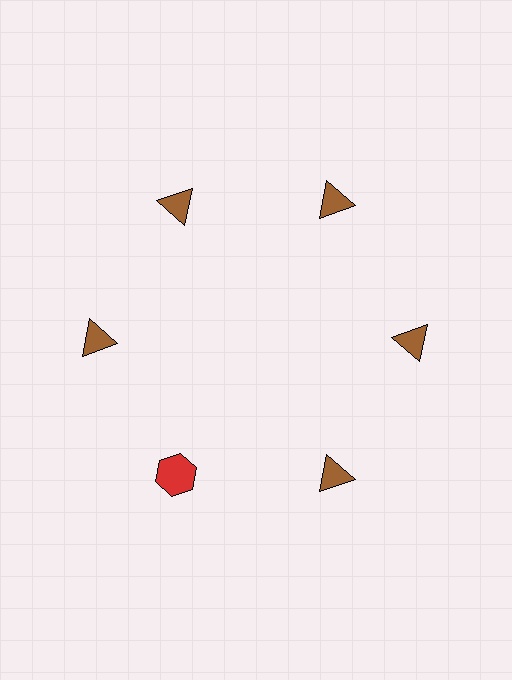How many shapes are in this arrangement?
There are 6 shapes arranged in a ring pattern.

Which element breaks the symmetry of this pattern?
The red hexagon at roughly the 7 o'clock position breaks the symmetry. All other shapes are brown triangles.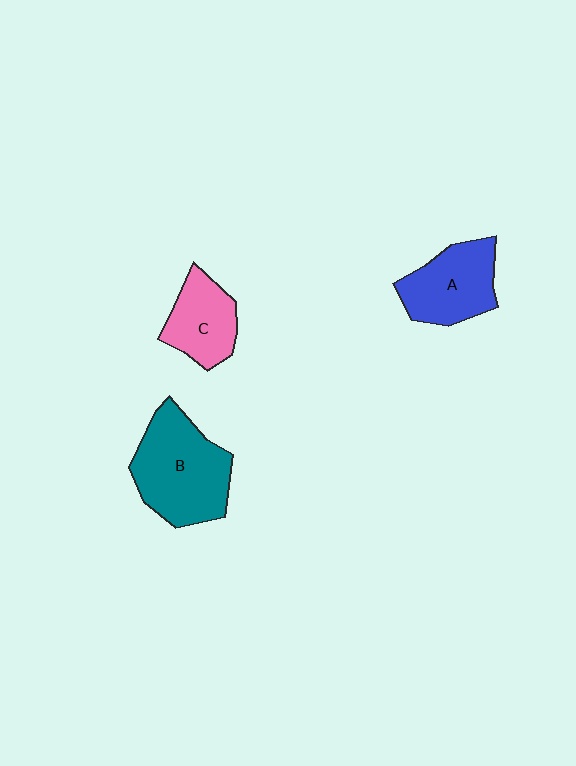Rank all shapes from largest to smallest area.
From largest to smallest: B (teal), A (blue), C (pink).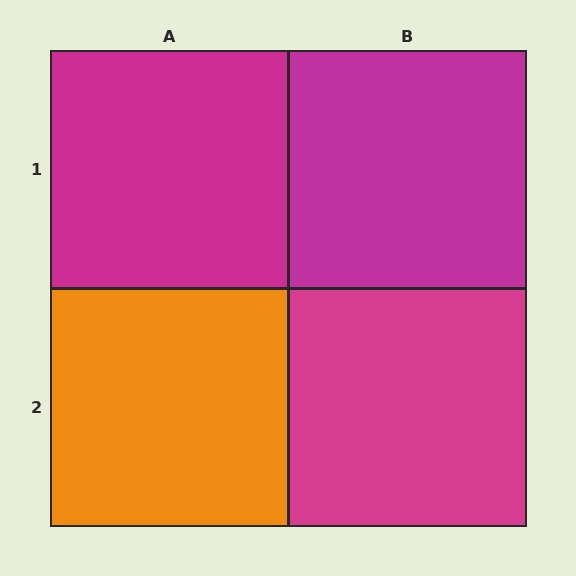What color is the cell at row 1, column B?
Magenta.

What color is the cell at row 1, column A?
Magenta.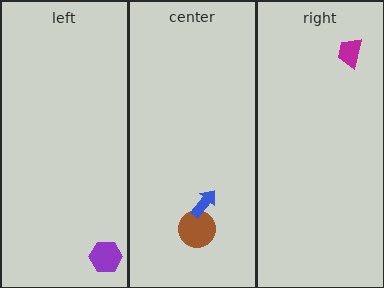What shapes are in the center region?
The brown circle, the blue arrow.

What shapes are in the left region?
The purple hexagon.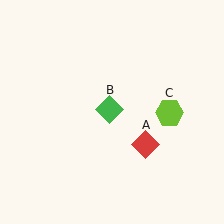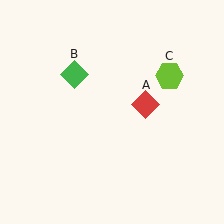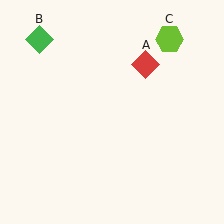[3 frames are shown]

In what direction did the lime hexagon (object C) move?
The lime hexagon (object C) moved up.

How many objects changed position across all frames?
3 objects changed position: red diamond (object A), green diamond (object B), lime hexagon (object C).